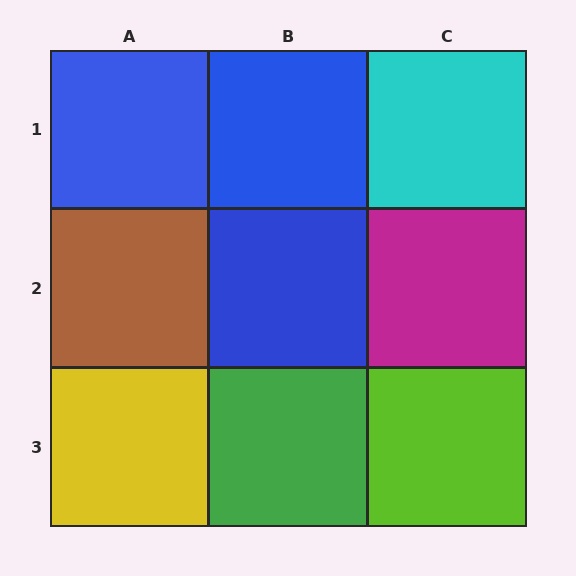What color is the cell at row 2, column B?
Blue.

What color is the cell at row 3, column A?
Yellow.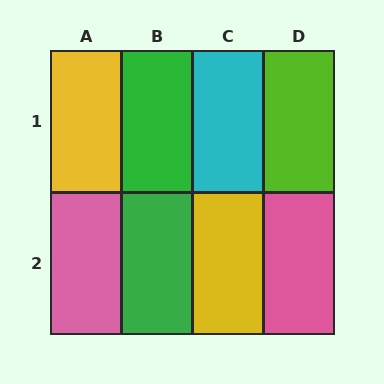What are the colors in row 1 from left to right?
Yellow, green, cyan, lime.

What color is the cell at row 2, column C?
Yellow.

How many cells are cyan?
1 cell is cyan.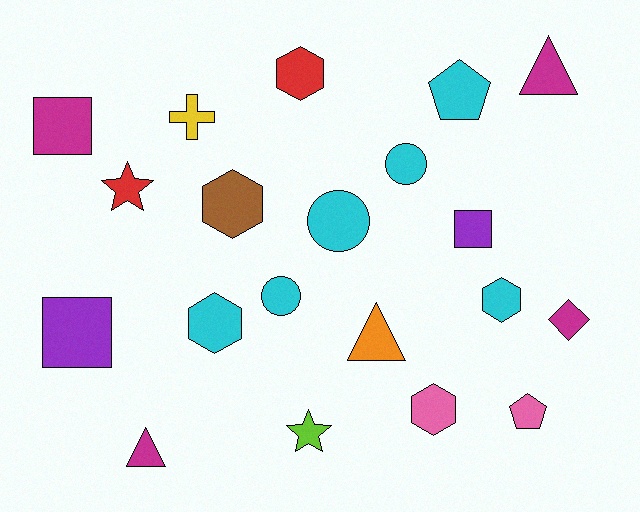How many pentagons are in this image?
There are 2 pentagons.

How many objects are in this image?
There are 20 objects.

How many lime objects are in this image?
There is 1 lime object.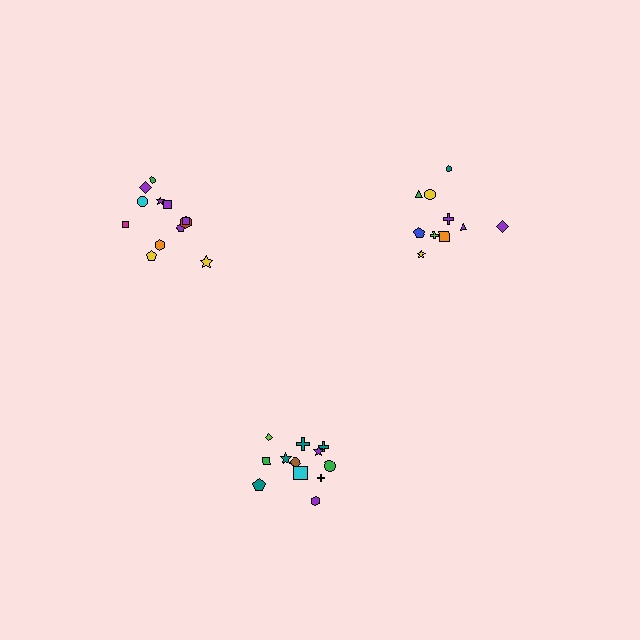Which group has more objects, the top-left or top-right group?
The top-left group.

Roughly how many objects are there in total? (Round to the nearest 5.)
Roughly 35 objects in total.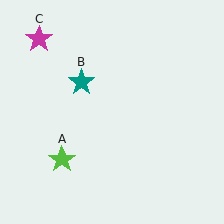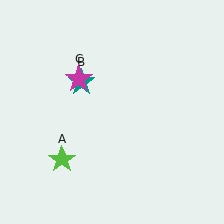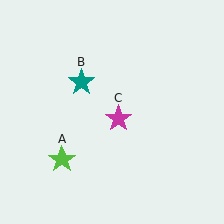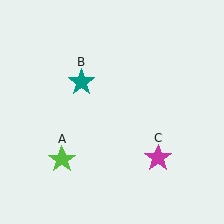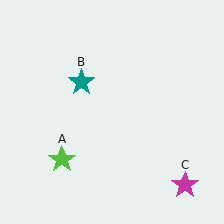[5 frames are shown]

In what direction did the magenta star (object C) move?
The magenta star (object C) moved down and to the right.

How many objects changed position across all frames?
1 object changed position: magenta star (object C).